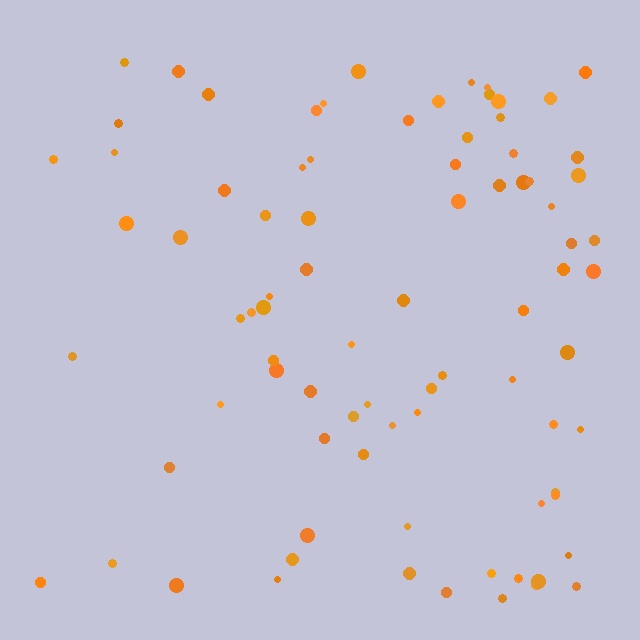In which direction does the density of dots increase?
From left to right, with the right side densest.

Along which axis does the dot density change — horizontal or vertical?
Horizontal.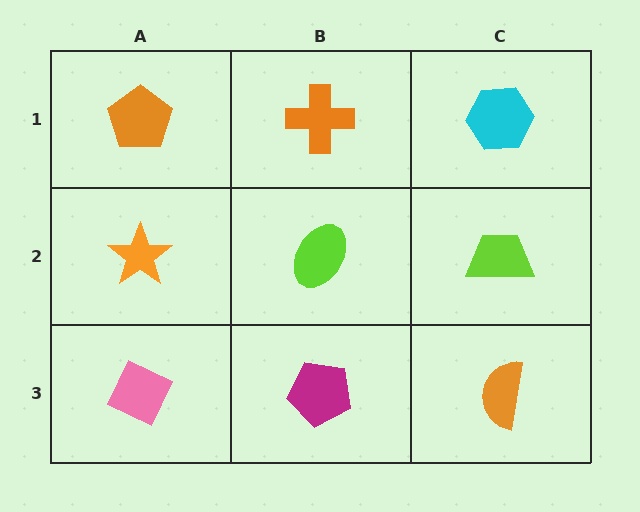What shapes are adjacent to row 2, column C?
A cyan hexagon (row 1, column C), an orange semicircle (row 3, column C), a lime ellipse (row 2, column B).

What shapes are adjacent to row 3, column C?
A lime trapezoid (row 2, column C), a magenta pentagon (row 3, column B).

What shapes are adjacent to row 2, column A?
An orange pentagon (row 1, column A), a pink diamond (row 3, column A), a lime ellipse (row 2, column B).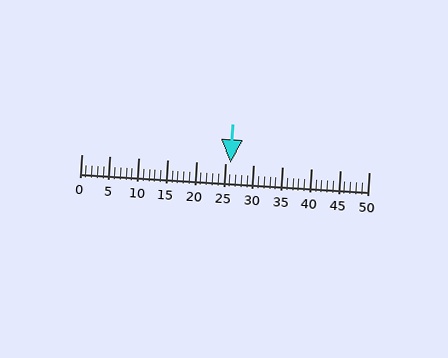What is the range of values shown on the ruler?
The ruler shows values from 0 to 50.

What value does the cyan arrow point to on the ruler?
The cyan arrow points to approximately 26.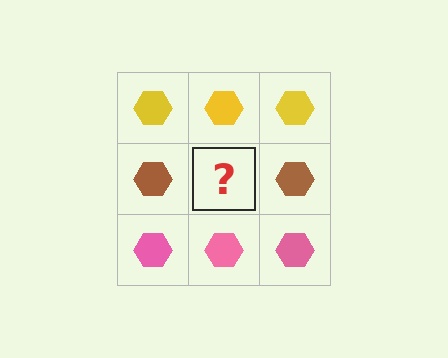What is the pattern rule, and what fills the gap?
The rule is that each row has a consistent color. The gap should be filled with a brown hexagon.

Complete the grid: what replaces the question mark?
The question mark should be replaced with a brown hexagon.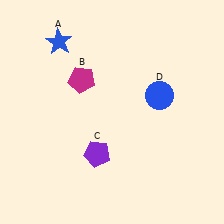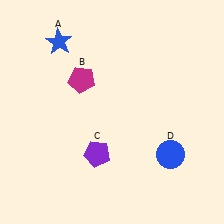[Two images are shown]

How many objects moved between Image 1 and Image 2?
1 object moved between the two images.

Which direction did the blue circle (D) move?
The blue circle (D) moved down.